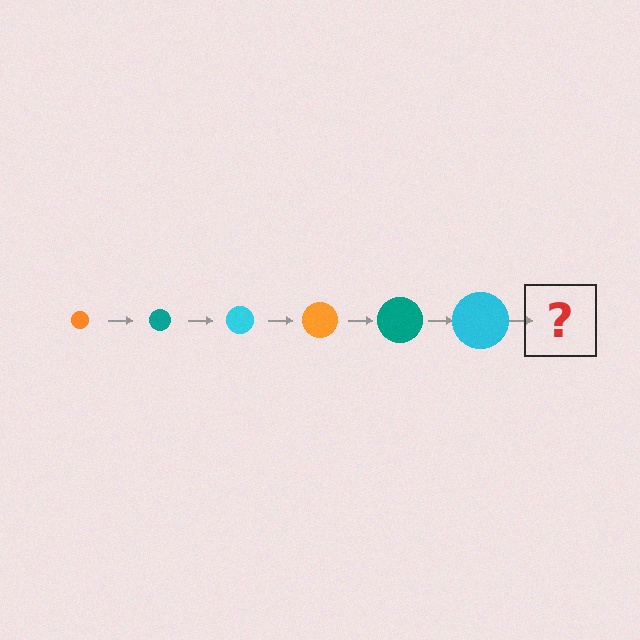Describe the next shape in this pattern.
It should be an orange circle, larger than the previous one.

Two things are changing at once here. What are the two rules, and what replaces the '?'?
The two rules are that the circle grows larger each step and the color cycles through orange, teal, and cyan. The '?' should be an orange circle, larger than the previous one.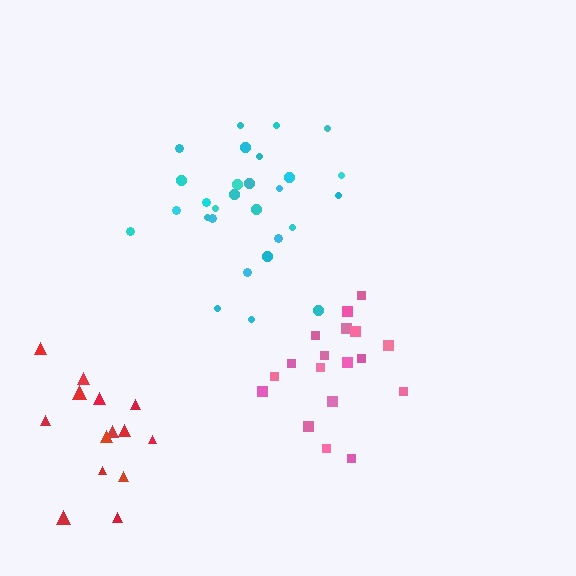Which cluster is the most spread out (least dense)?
Red.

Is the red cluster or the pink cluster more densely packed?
Pink.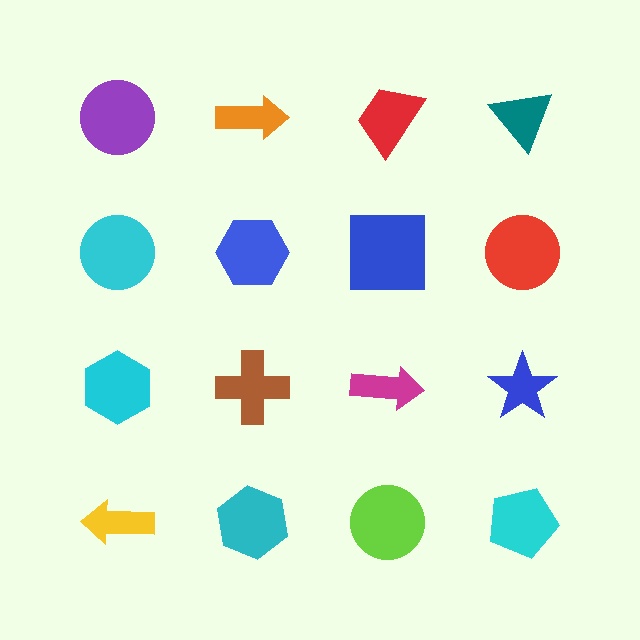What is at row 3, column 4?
A blue star.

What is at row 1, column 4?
A teal triangle.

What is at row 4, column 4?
A cyan pentagon.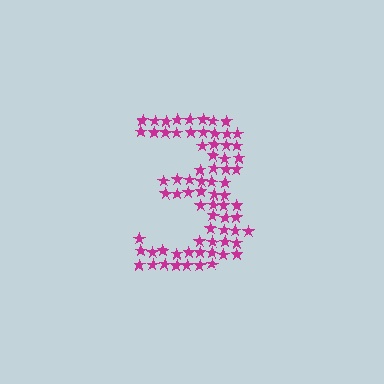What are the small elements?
The small elements are stars.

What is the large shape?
The large shape is the digit 3.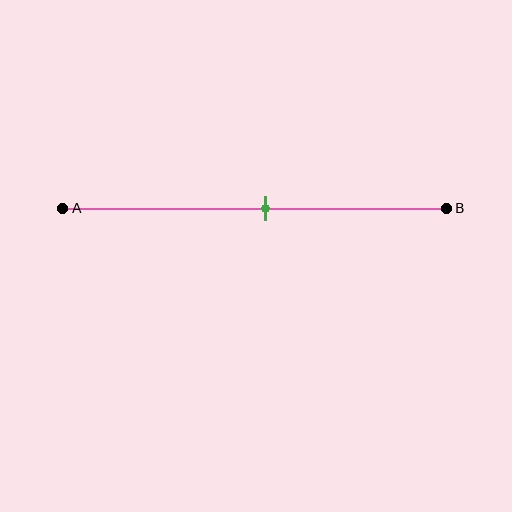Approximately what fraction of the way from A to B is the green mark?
The green mark is approximately 55% of the way from A to B.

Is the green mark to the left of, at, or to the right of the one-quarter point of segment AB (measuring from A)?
The green mark is to the right of the one-quarter point of segment AB.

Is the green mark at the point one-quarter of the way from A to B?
No, the mark is at about 55% from A, not at the 25% one-quarter point.